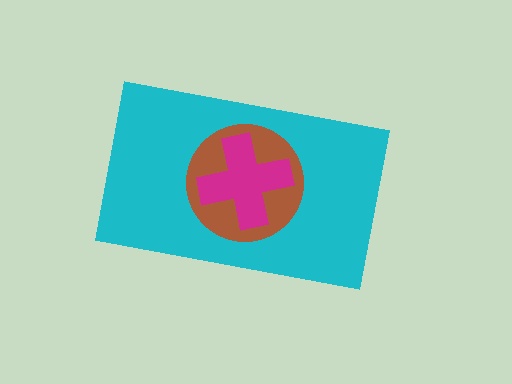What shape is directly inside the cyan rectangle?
The brown circle.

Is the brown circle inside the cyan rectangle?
Yes.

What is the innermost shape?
The magenta cross.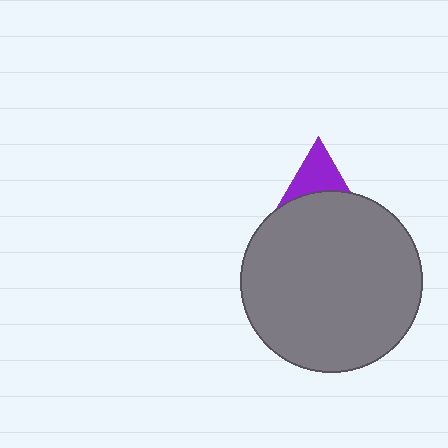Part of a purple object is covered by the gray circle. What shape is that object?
It is a triangle.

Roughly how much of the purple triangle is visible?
A small part of it is visible (roughly 31%).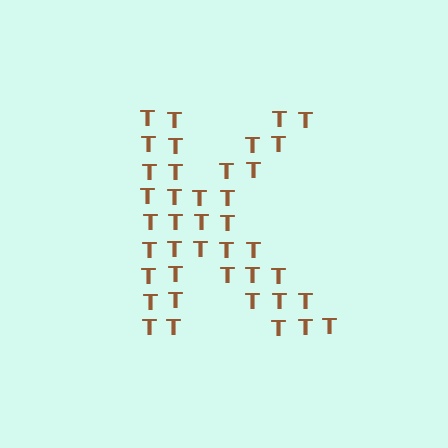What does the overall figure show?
The overall figure shows the letter K.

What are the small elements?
The small elements are letter T's.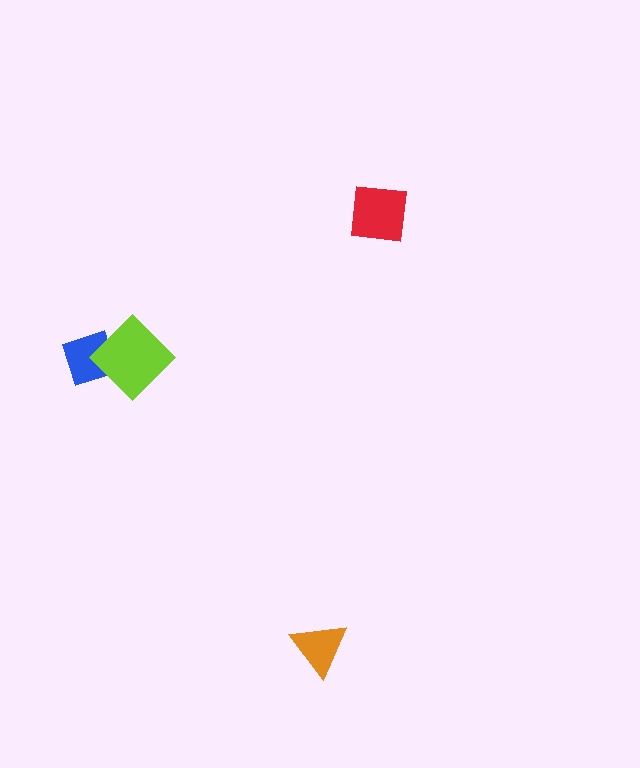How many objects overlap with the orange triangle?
0 objects overlap with the orange triangle.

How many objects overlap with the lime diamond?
1 object overlaps with the lime diamond.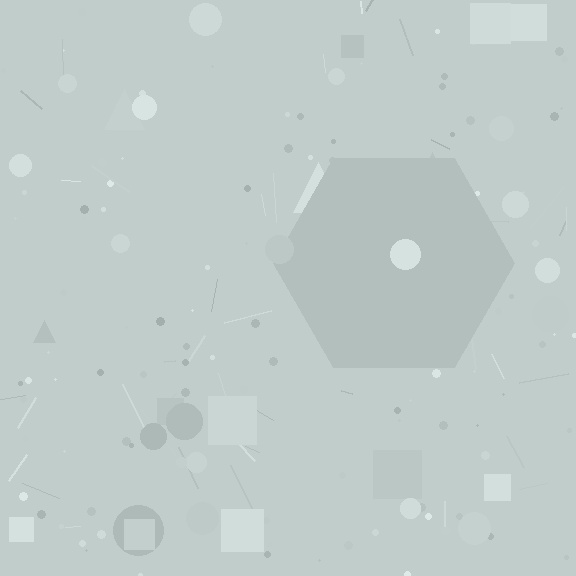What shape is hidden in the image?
A hexagon is hidden in the image.